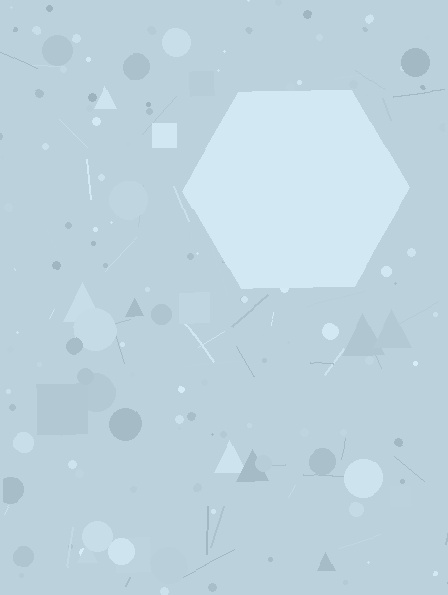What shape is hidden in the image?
A hexagon is hidden in the image.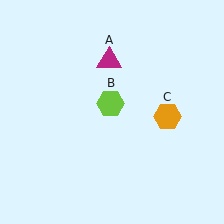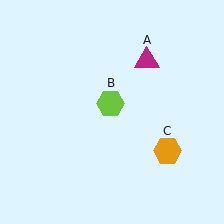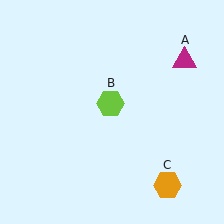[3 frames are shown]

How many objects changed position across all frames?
2 objects changed position: magenta triangle (object A), orange hexagon (object C).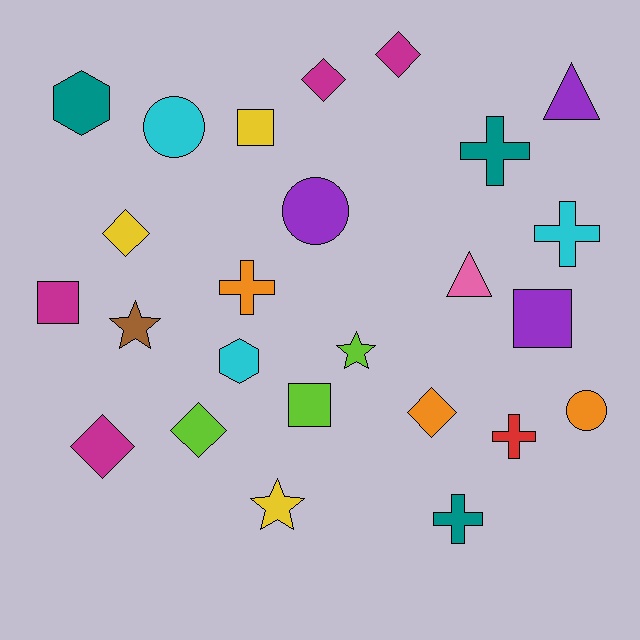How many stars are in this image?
There are 3 stars.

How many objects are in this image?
There are 25 objects.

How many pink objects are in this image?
There is 1 pink object.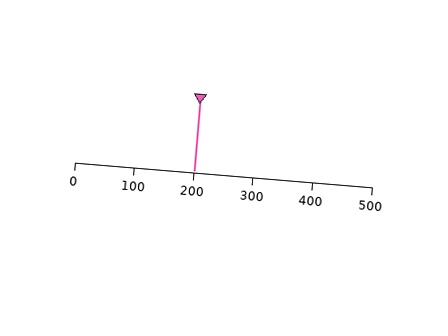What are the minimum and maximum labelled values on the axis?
The axis runs from 0 to 500.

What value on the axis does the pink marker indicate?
The marker indicates approximately 200.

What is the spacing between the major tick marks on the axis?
The major ticks are spaced 100 apart.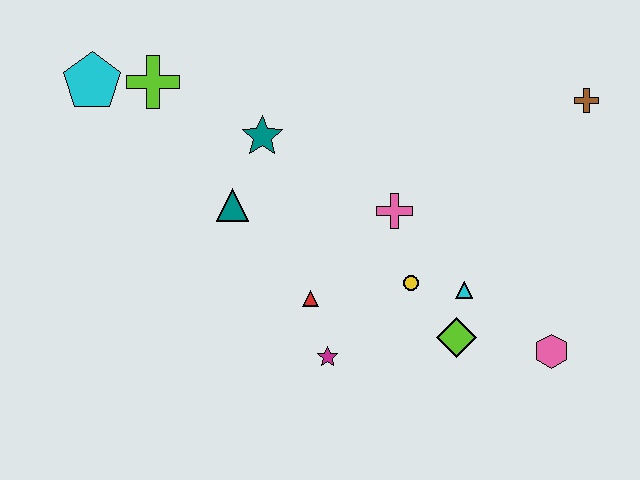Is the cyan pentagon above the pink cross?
Yes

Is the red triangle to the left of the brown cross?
Yes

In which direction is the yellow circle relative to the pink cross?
The yellow circle is below the pink cross.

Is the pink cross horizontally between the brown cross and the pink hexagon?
No